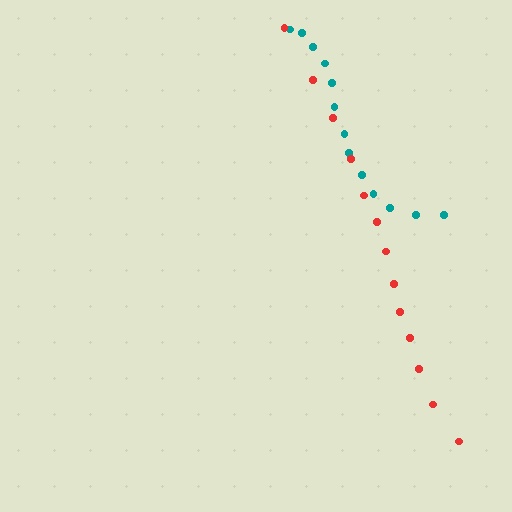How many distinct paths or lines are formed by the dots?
There are 2 distinct paths.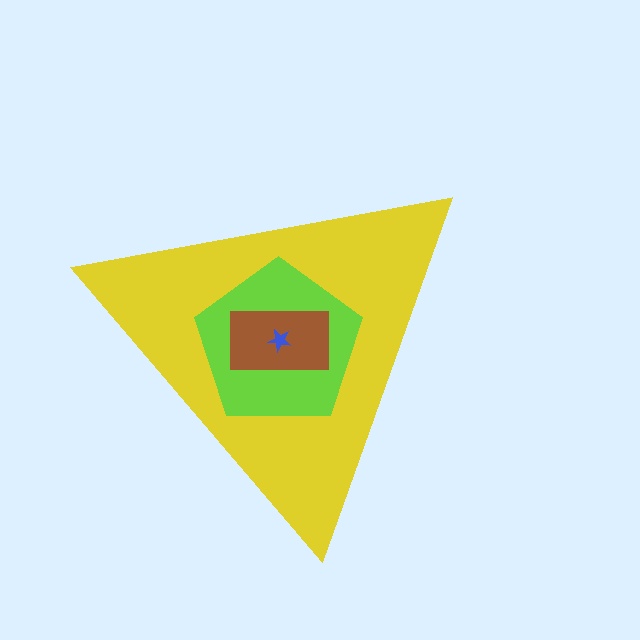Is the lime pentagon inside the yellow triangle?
Yes.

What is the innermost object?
The blue star.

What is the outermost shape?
The yellow triangle.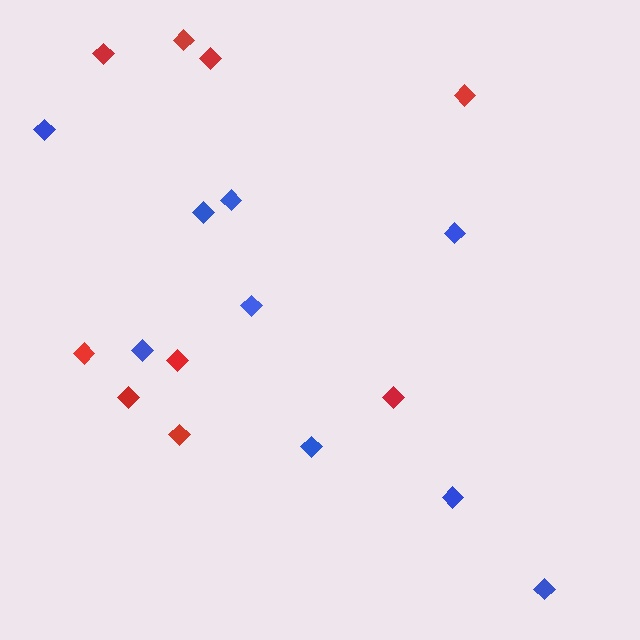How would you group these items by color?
There are 2 groups: one group of blue diamonds (9) and one group of red diamonds (9).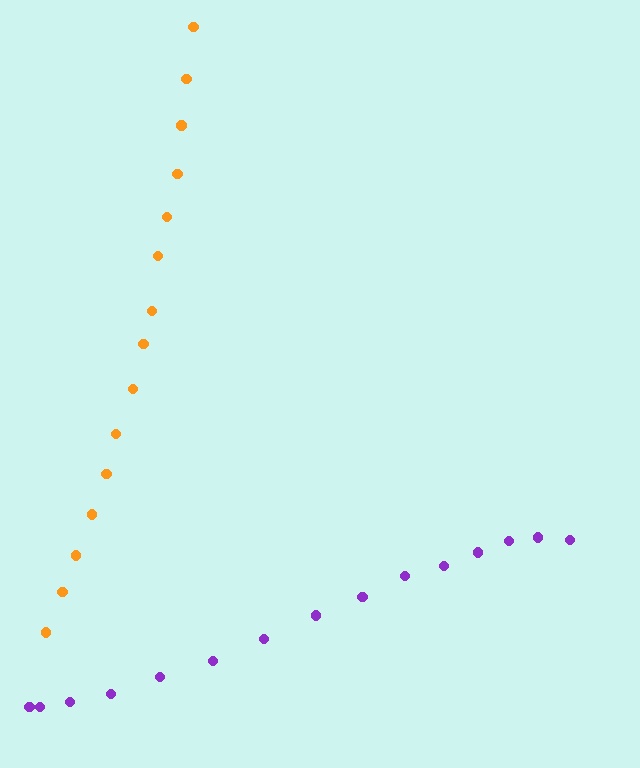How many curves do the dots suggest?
There are 2 distinct paths.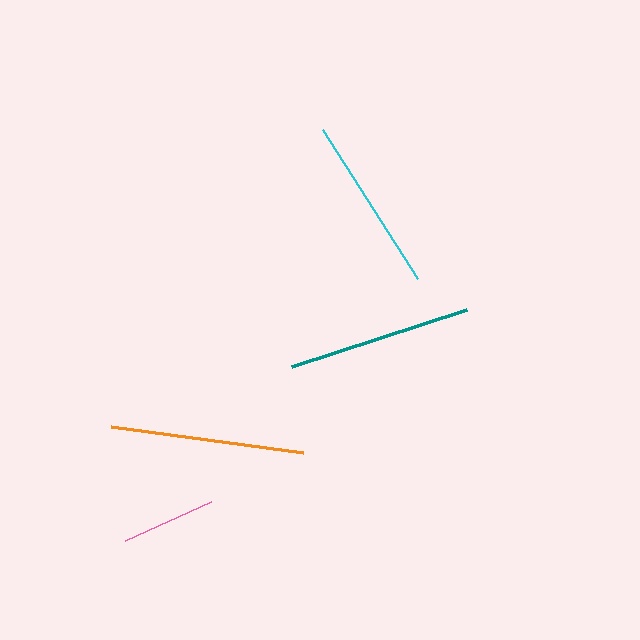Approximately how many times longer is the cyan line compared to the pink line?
The cyan line is approximately 1.9 times the length of the pink line.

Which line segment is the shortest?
The pink line is the shortest at approximately 94 pixels.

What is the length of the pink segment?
The pink segment is approximately 94 pixels long.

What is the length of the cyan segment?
The cyan segment is approximately 177 pixels long.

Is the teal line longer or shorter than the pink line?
The teal line is longer than the pink line.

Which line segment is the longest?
The orange line is the longest at approximately 194 pixels.